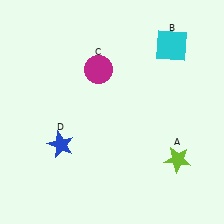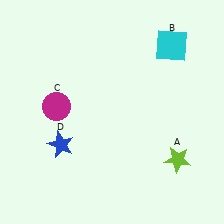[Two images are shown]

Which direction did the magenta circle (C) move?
The magenta circle (C) moved left.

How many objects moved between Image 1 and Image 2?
1 object moved between the two images.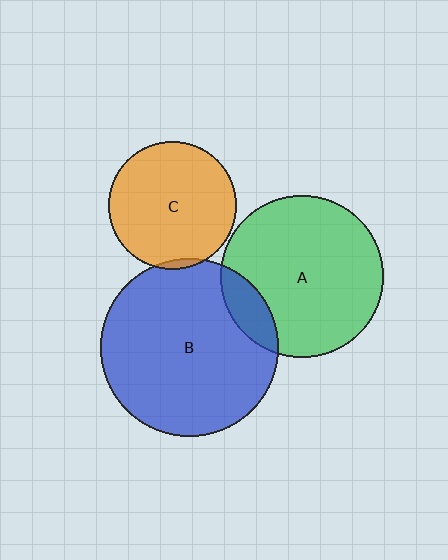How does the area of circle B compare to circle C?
Approximately 1.9 times.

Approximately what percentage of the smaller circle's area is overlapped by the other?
Approximately 15%.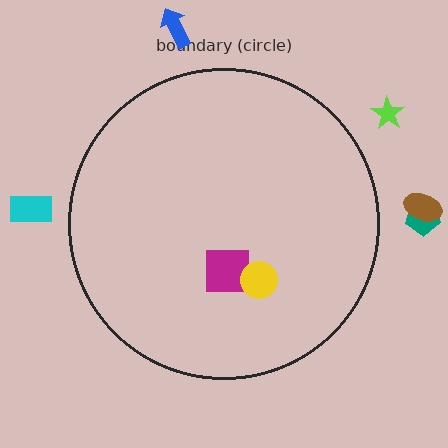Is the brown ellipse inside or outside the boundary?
Outside.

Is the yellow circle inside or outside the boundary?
Inside.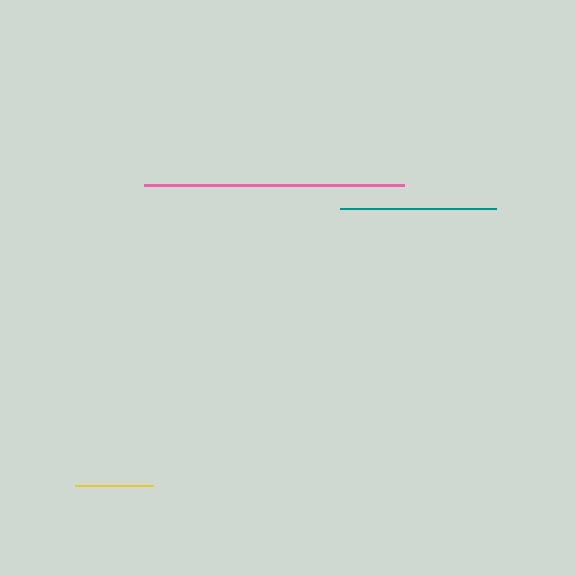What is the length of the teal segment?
The teal segment is approximately 156 pixels long.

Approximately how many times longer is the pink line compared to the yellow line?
The pink line is approximately 3.4 times the length of the yellow line.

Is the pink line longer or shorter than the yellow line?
The pink line is longer than the yellow line.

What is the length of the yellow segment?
The yellow segment is approximately 78 pixels long.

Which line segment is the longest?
The pink line is the longest at approximately 260 pixels.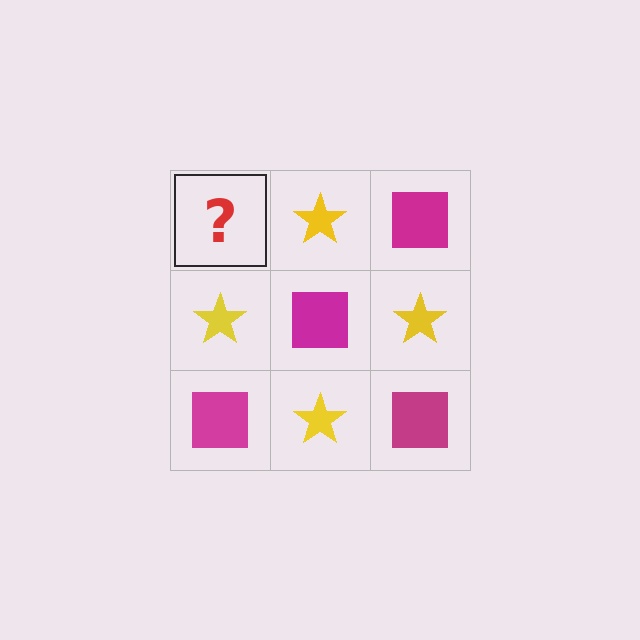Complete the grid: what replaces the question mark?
The question mark should be replaced with a magenta square.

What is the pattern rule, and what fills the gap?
The rule is that it alternates magenta square and yellow star in a checkerboard pattern. The gap should be filled with a magenta square.